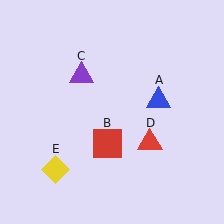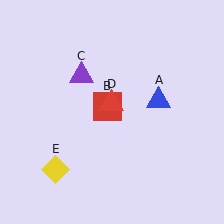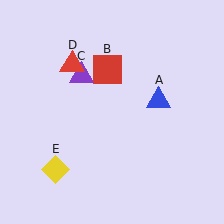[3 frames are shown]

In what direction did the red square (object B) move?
The red square (object B) moved up.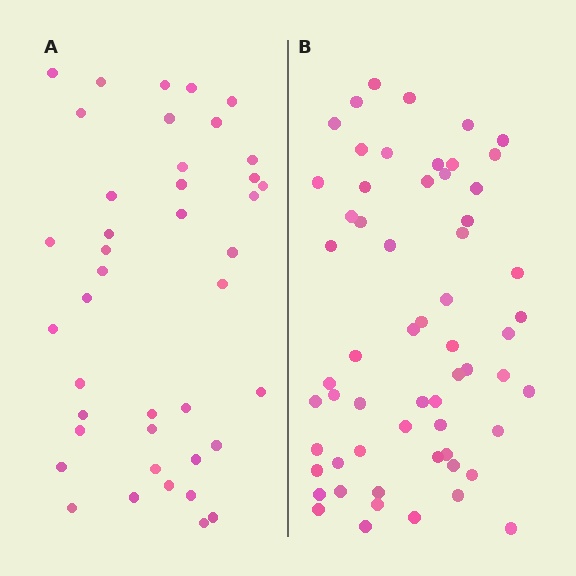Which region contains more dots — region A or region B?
Region B (the right region) has more dots.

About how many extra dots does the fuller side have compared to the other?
Region B has approximately 20 more dots than region A.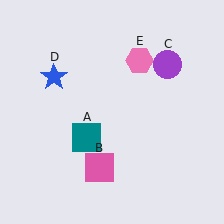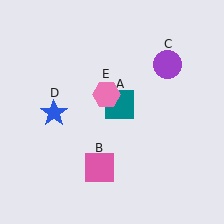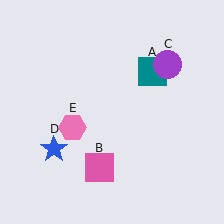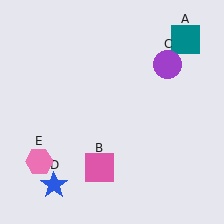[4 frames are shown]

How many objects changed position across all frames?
3 objects changed position: teal square (object A), blue star (object D), pink hexagon (object E).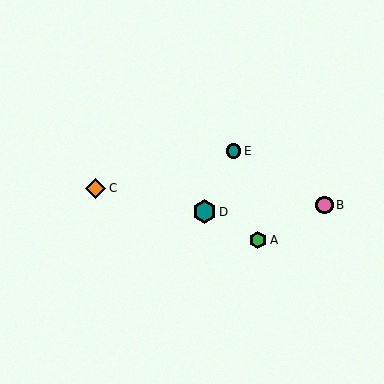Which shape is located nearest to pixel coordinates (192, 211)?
The teal hexagon (labeled D) at (205, 212) is nearest to that location.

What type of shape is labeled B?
Shape B is a pink circle.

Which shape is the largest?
The teal hexagon (labeled D) is the largest.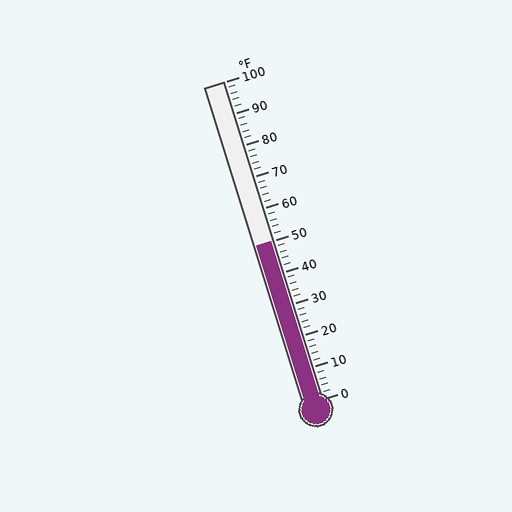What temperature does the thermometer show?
The thermometer shows approximately 50°F.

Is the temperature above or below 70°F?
The temperature is below 70°F.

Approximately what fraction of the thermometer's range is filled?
The thermometer is filled to approximately 50% of its range.